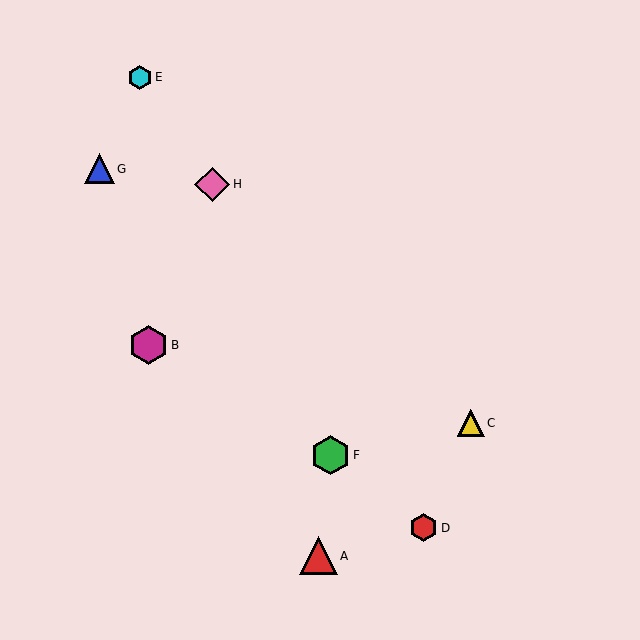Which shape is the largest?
The magenta hexagon (labeled B) is the largest.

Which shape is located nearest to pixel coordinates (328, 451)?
The green hexagon (labeled F) at (331, 455) is nearest to that location.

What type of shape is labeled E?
Shape E is a cyan hexagon.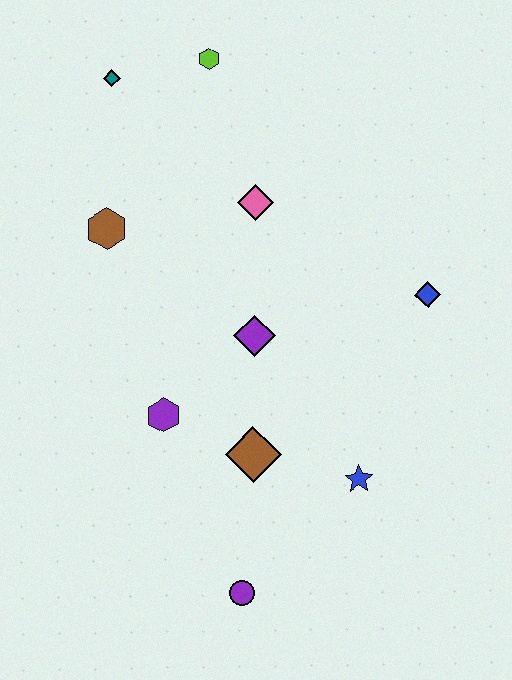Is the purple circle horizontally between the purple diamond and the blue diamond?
No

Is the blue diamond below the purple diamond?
No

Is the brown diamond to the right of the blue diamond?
No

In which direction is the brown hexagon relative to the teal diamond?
The brown hexagon is below the teal diamond.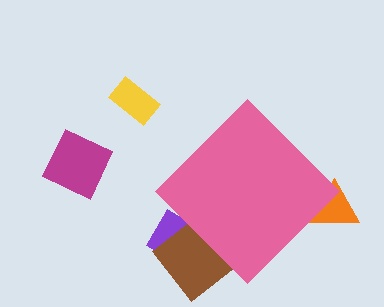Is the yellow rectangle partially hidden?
No, the yellow rectangle is fully visible.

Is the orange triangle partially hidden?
Yes, the orange triangle is partially hidden behind the pink diamond.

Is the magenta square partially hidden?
No, the magenta square is fully visible.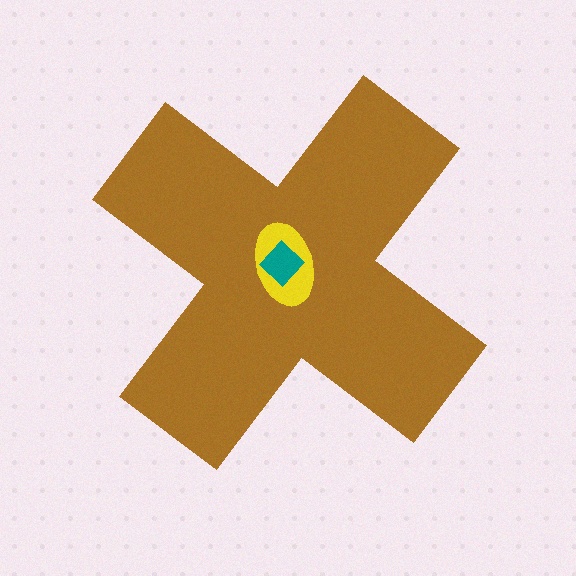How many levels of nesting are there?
3.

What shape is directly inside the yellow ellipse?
The teal diamond.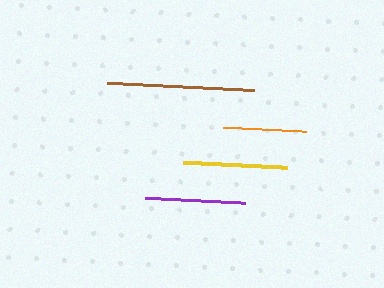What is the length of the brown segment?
The brown segment is approximately 147 pixels long.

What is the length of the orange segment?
The orange segment is approximately 84 pixels long.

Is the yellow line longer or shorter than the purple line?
The yellow line is longer than the purple line.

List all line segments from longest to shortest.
From longest to shortest: brown, yellow, purple, orange.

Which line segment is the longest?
The brown line is the longest at approximately 147 pixels.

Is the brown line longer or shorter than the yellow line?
The brown line is longer than the yellow line.